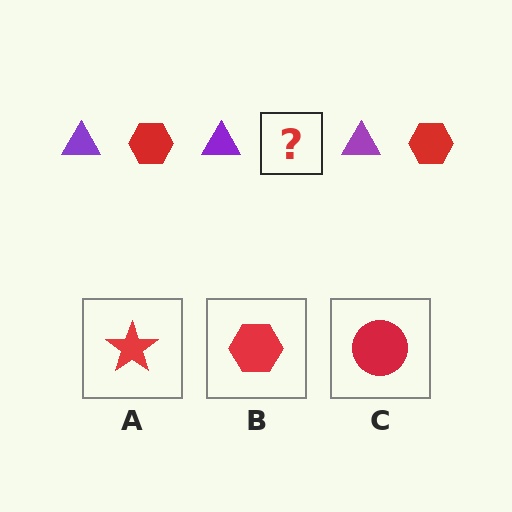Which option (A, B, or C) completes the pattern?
B.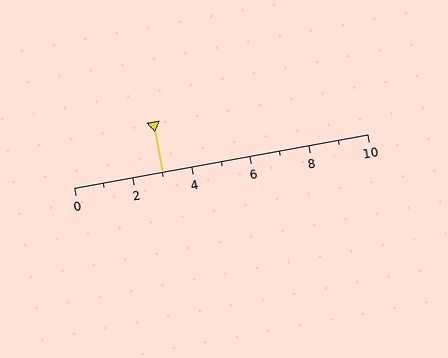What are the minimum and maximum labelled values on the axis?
The axis runs from 0 to 10.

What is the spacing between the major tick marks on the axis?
The major ticks are spaced 2 apart.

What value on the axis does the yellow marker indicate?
The marker indicates approximately 3.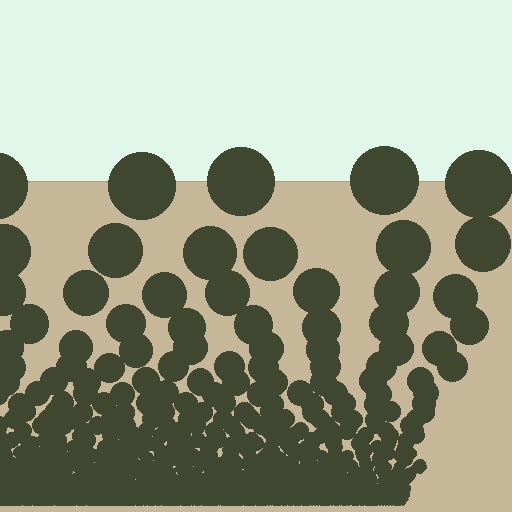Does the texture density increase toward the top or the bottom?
Density increases toward the bottom.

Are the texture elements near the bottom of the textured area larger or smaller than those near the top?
Smaller. The gradient is inverted — elements near the bottom are smaller and denser.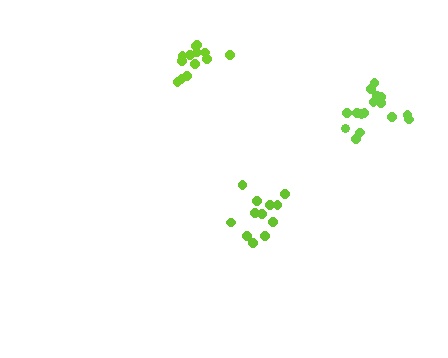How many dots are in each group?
Group 1: 13 dots, Group 2: 12 dots, Group 3: 17 dots (42 total).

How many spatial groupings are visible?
There are 3 spatial groupings.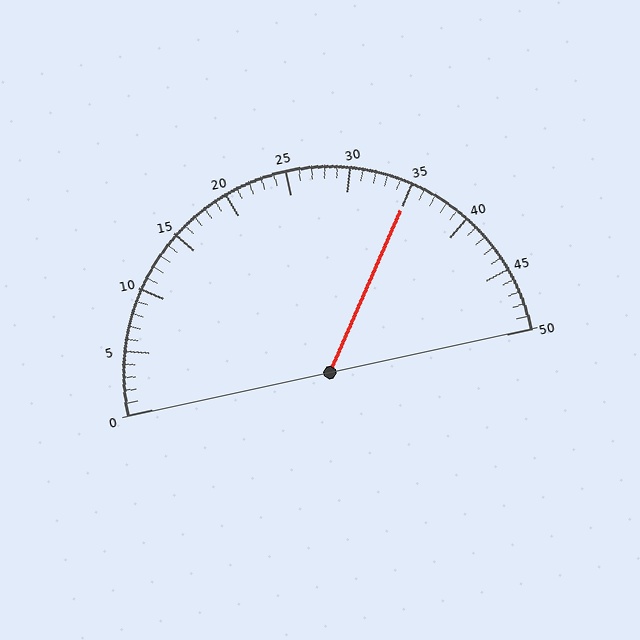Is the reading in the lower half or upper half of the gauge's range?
The reading is in the upper half of the range (0 to 50).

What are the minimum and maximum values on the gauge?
The gauge ranges from 0 to 50.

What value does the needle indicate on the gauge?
The needle indicates approximately 35.